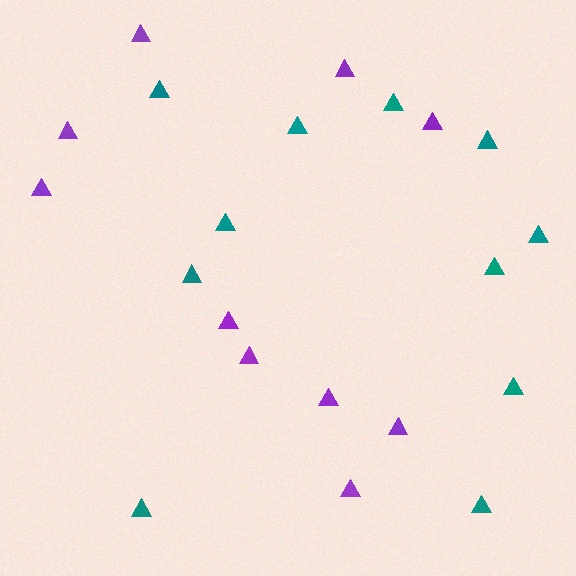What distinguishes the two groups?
There are 2 groups: one group of teal triangles (11) and one group of purple triangles (10).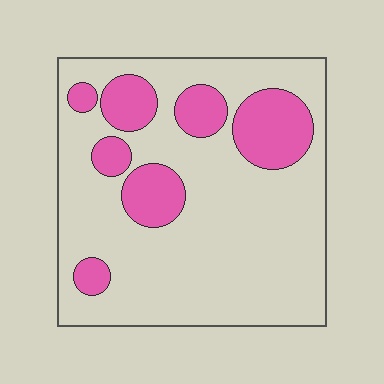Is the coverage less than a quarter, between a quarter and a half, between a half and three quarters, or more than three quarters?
Less than a quarter.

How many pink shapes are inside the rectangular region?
7.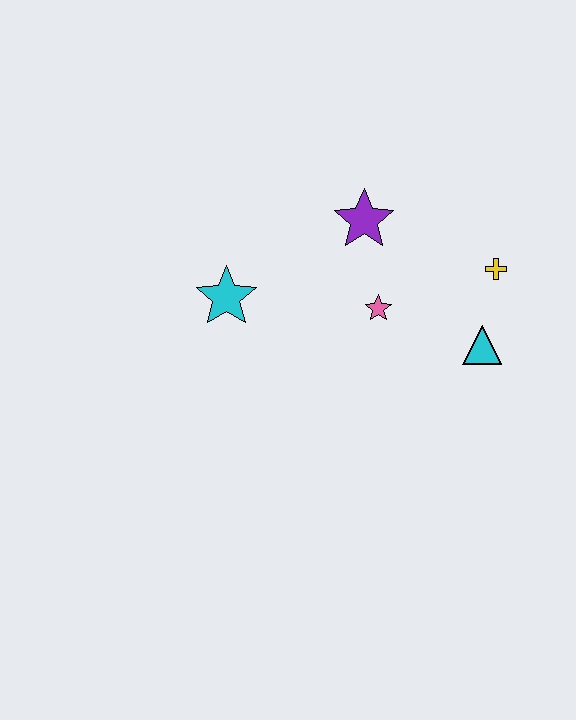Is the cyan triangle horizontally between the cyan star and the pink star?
No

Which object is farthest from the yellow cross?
The cyan star is farthest from the yellow cross.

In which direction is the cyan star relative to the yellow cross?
The cyan star is to the left of the yellow cross.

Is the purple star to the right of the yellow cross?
No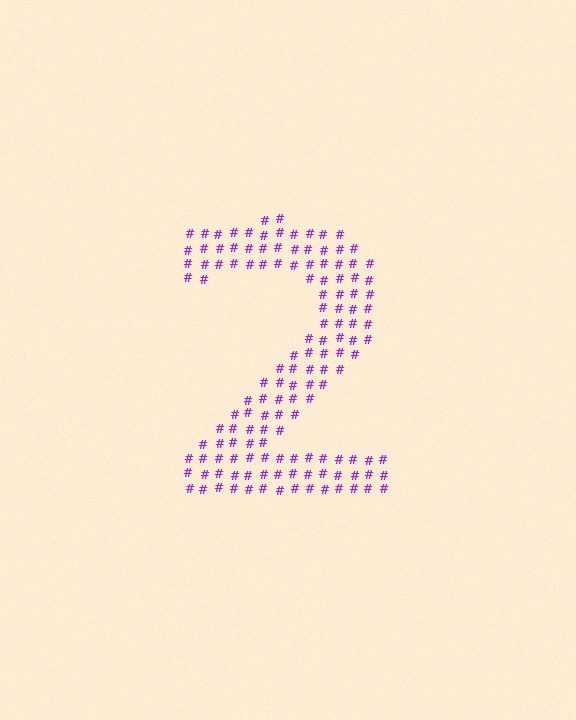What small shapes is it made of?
It is made of small hash symbols.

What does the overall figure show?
The overall figure shows the digit 2.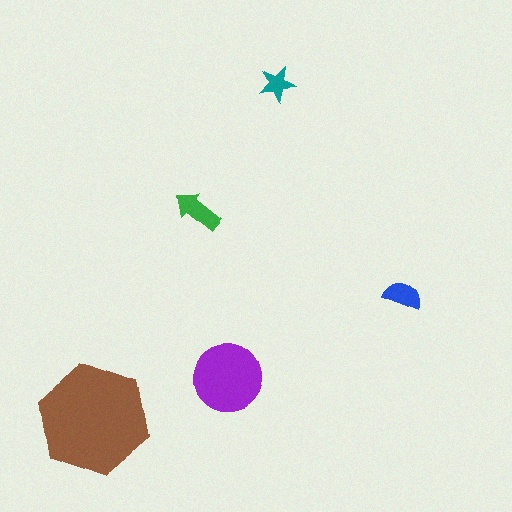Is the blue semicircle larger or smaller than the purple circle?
Smaller.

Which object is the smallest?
The teal star.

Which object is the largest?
The brown hexagon.